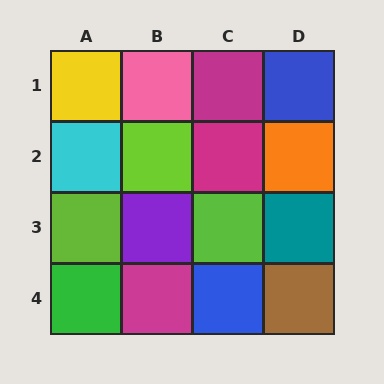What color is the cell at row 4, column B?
Magenta.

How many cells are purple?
1 cell is purple.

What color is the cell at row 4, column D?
Brown.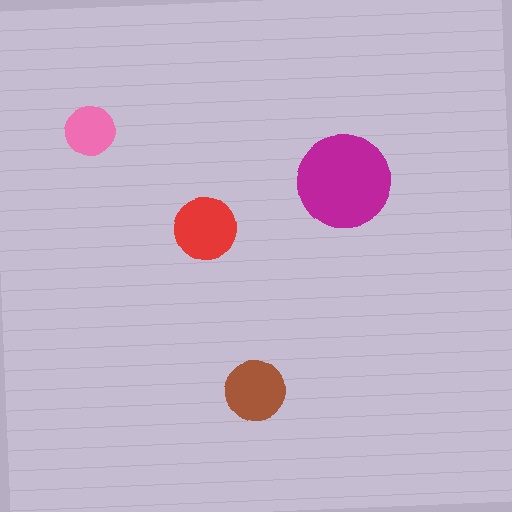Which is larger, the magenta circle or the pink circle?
The magenta one.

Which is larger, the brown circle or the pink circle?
The brown one.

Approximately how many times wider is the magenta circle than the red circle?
About 1.5 times wider.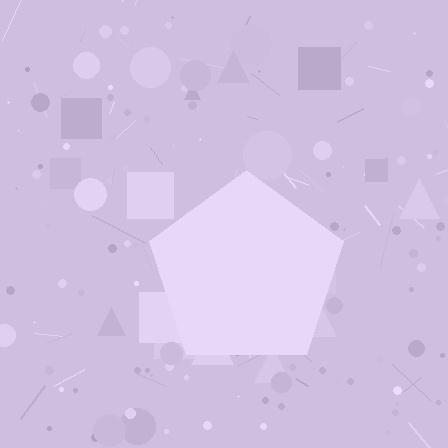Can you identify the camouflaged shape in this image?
The camouflaged shape is a pentagon.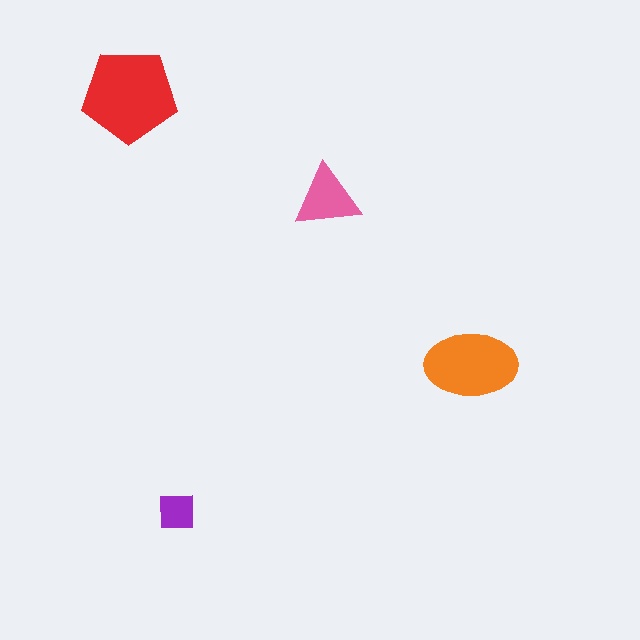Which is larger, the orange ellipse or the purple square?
The orange ellipse.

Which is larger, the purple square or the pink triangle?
The pink triangle.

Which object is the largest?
The red pentagon.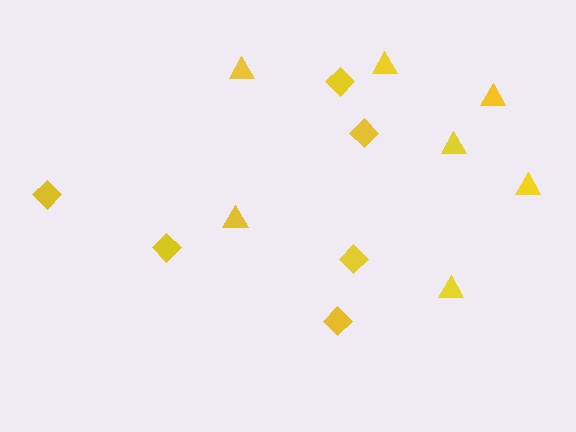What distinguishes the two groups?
There are 2 groups: one group of triangles (7) and one group of diamonds (6).